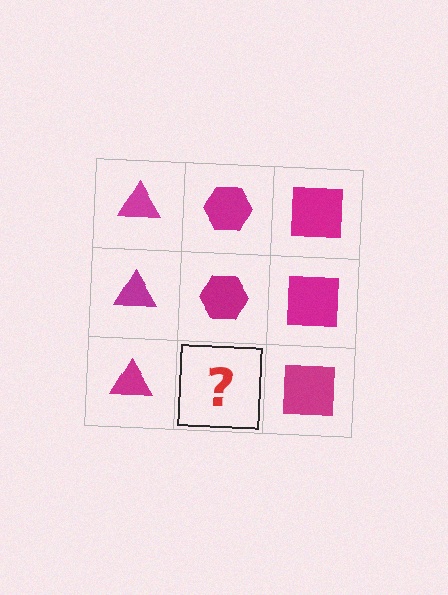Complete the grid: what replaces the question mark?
The question mark should be replaced with a magenta hexagon.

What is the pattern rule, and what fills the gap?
The rule is that each column has a consistent shape. The gap should be filled with a magenta hexagon.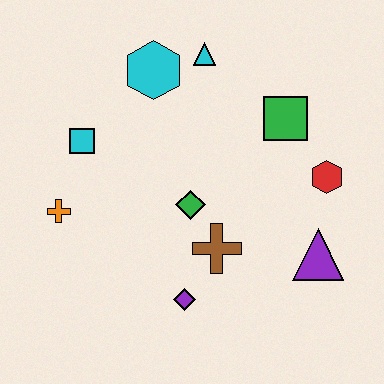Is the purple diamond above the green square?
No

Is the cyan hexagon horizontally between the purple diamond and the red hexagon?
No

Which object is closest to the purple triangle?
The red hexagon is closest to the purple triangle.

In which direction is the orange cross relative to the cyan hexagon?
The orange cross is below the cyan hexagon.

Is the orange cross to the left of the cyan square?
Yes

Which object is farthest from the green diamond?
The cyan triangle is farthest from the green diamond.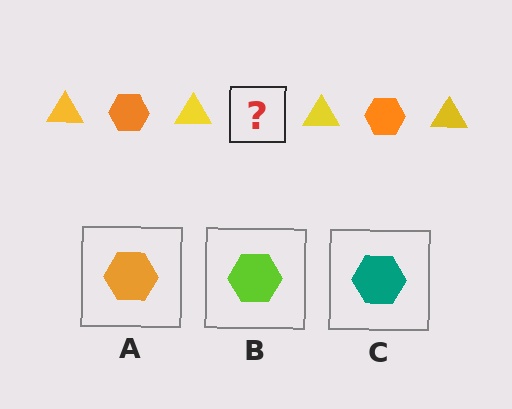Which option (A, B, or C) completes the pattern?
A.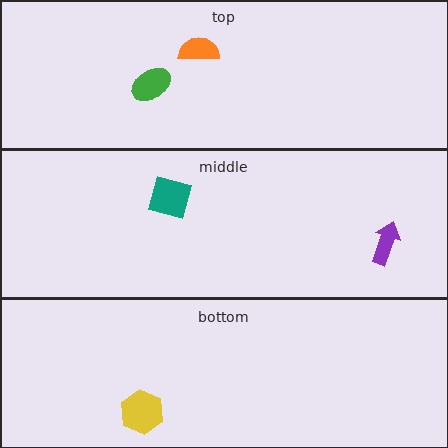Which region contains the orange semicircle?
The top region.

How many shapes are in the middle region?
2.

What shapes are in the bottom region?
The yellow hexagon.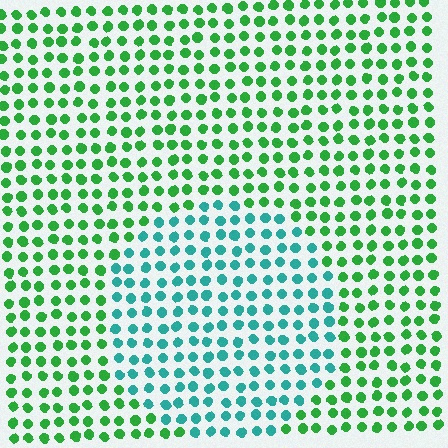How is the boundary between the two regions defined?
The boundary is defined purely by a slight shift in hue (about 47 degrees). Spacing, size, and orientation are identical on both sides.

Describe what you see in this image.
The image is filled with small green elements in a uniform arrangement. A circle-shaped region is visible where the elements are tinted to a slightly different hue, forming a subtle color boundary.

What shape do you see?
I see a circle.